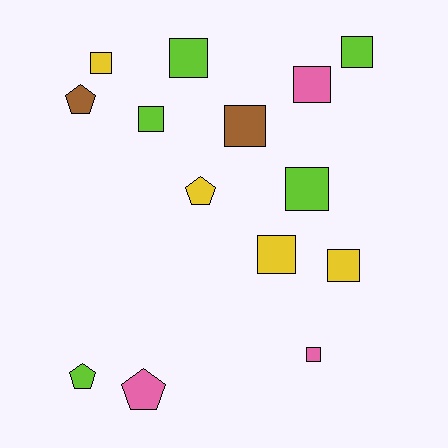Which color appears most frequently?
Lime, with 5 objects.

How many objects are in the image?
There are 14 objects.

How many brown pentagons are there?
There is 1 brown pentagon.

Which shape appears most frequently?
Square, with 10 objects.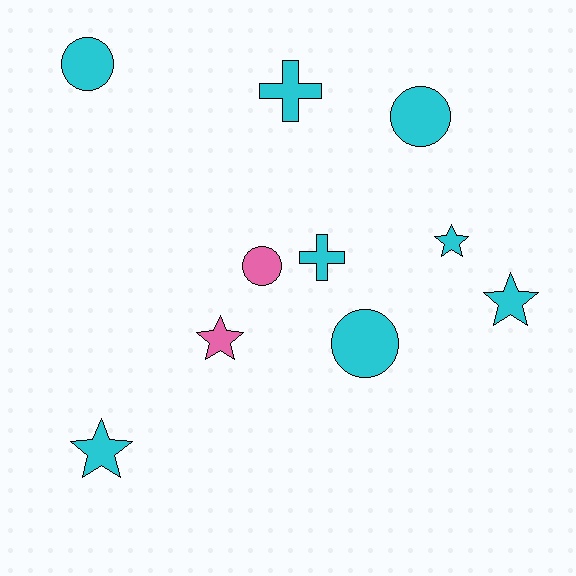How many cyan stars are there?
There are 3 cyan stars.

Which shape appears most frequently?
Star, with 4 objects.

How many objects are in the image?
There are 10 objects.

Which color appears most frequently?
Cyan, with 8 objects.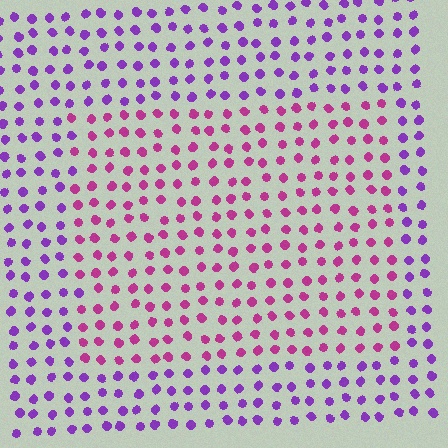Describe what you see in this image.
The image is filled with small purple elements in a uniform arrangement. A rectangle-shaped region is visible where the elements are tinted to a slightly different hue, forming a subtle color boundary.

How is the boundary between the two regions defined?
The boundary is defined purely by a slight shift in hue (about 42 degrees). Spacing, size, and orientation are identical on both sides.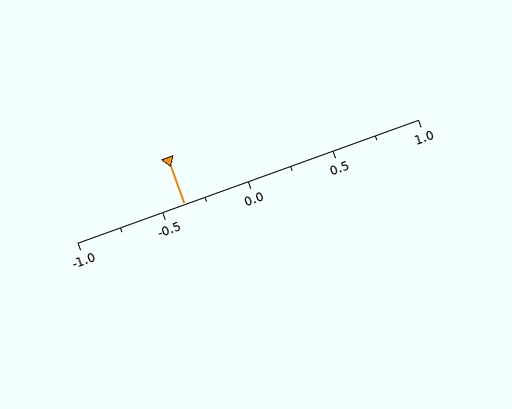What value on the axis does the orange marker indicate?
The marker indicates approximately -0.38.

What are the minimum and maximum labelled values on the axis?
The axis runs from -1.0 to 1.0.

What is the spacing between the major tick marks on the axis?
The major ticks are spaced 0.5 apart.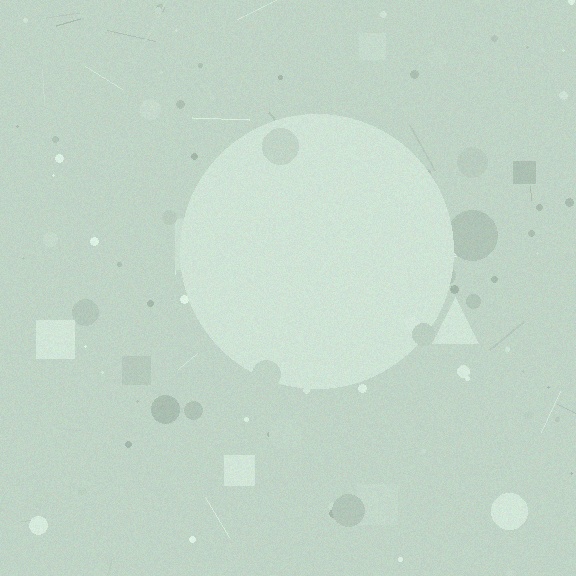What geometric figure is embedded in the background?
A circle is embedded in the background.